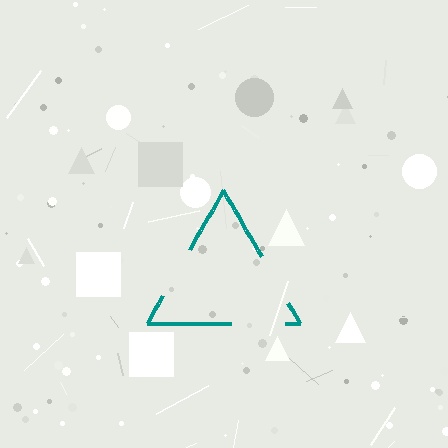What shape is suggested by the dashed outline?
The dashed outline suggests a triangle.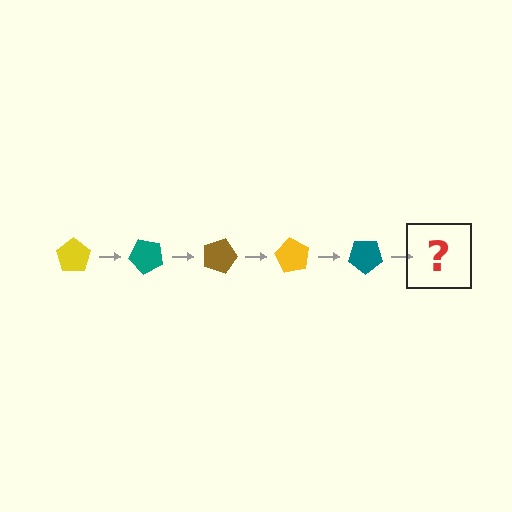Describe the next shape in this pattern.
It should be a brown pentagon, rotated 225 degrees from the start.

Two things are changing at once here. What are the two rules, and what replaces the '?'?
The two rules are that it rotates 45 degrees each step and the color cycles through yellow, teal, and brown. The '?' should be a brown pentagon, rotated 225 degrees from the start.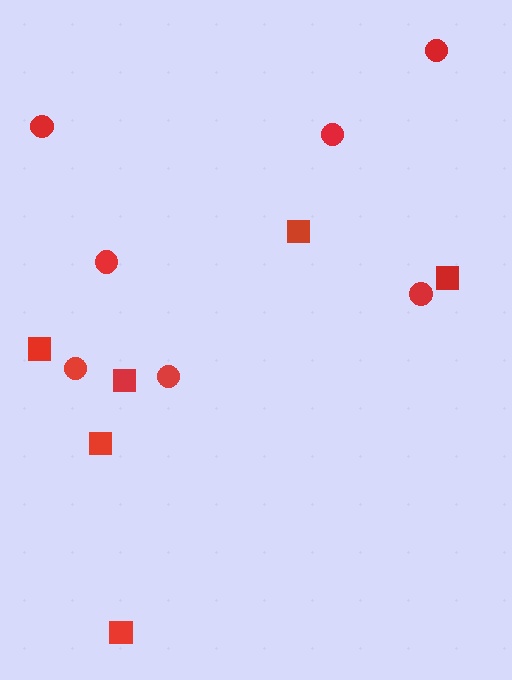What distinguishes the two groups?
There are 2 groups: one group of circles (7) and one group of squares (6).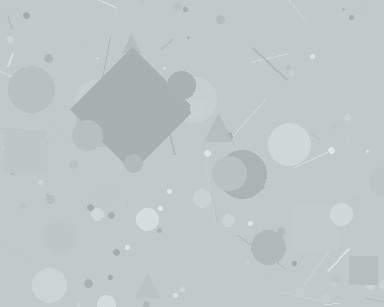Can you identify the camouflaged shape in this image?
The camouflaged shape is a diamond.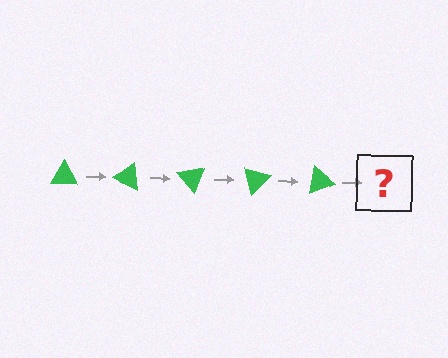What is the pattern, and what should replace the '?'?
The pattern is that the triangle rotates 25 degrees each step. The '?' should be a green triangle rotated 125 degrees.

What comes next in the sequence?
The next element should be a green triangle rotated 125 degrees.